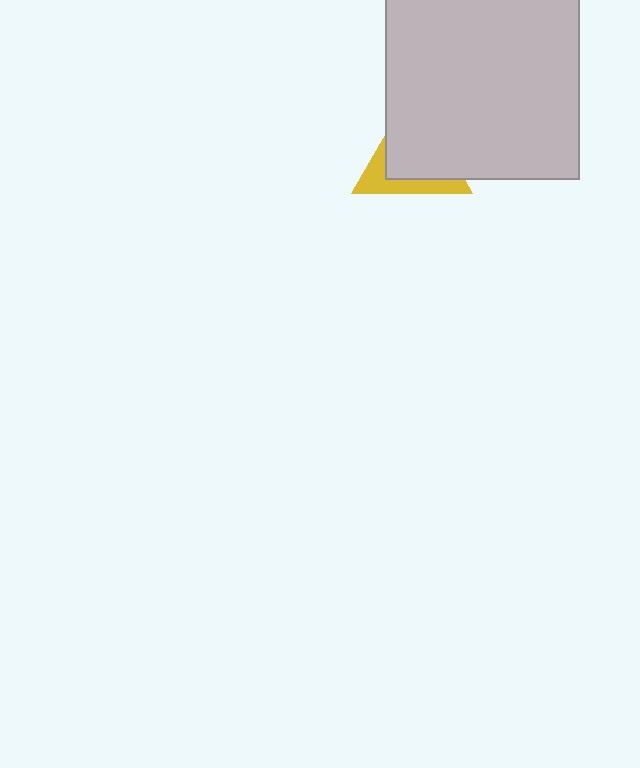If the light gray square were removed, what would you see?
You would see the complete yellow triangle.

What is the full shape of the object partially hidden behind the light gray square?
The partially hidden object is a yellow triangle.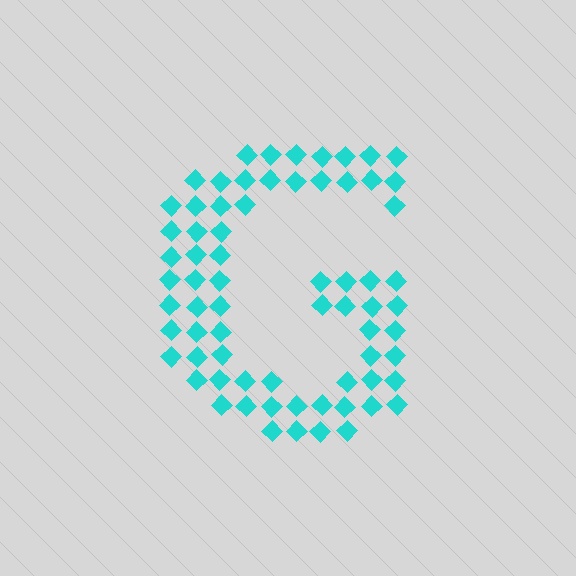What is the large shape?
The large shape is the letter G.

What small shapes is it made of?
It is made of small diamonds.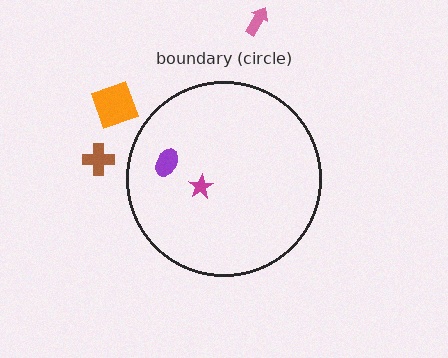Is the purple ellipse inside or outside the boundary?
Inside.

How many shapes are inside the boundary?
2 inside, 3 outside.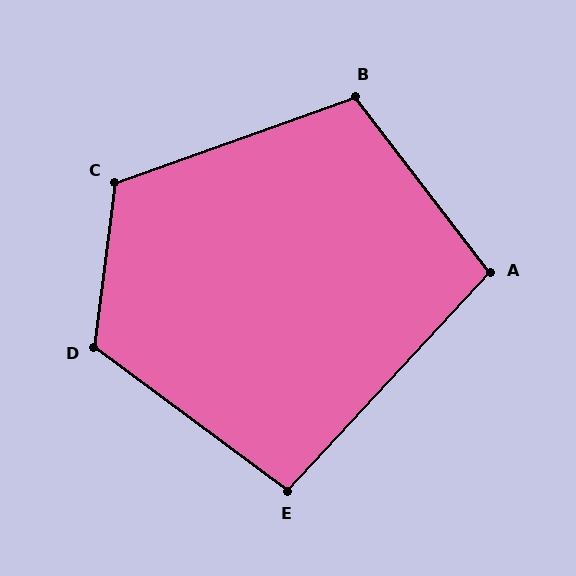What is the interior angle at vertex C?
Approximately 117 degrees (obtuse).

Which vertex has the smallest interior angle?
E, at approximately 96 degrees.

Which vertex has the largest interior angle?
D, at approximately 119 degrees.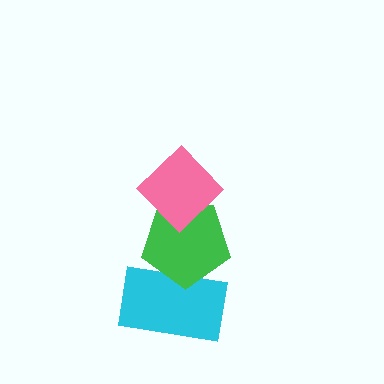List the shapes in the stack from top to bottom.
From top to bottom: the pink diamond, the green pentagon, the cyan rectangle.